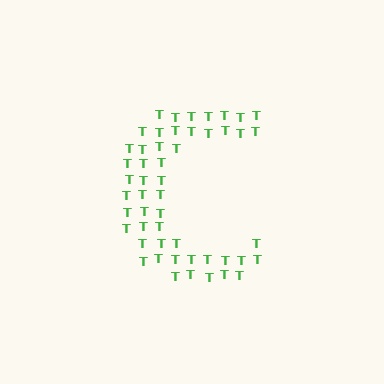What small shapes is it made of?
It is made of small letter T's.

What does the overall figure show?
The overall figure shows the letter C.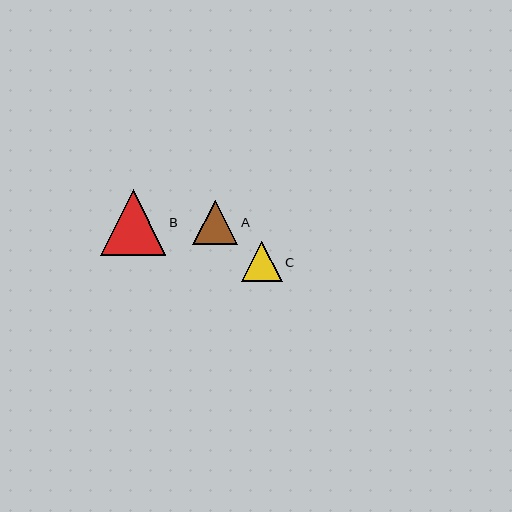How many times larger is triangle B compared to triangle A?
Triangle B is approximately 1.5 times the size of triangle A.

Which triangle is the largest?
Triangle B is the largest with a size of approximately 65 pixels.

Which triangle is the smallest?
Triangle C is the smallest with a size of approximately 40 pixels.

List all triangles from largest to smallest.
From largest to smallest: B, A, C.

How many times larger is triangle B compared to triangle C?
Triangle B is approximately 1.6 times the size of triangle C.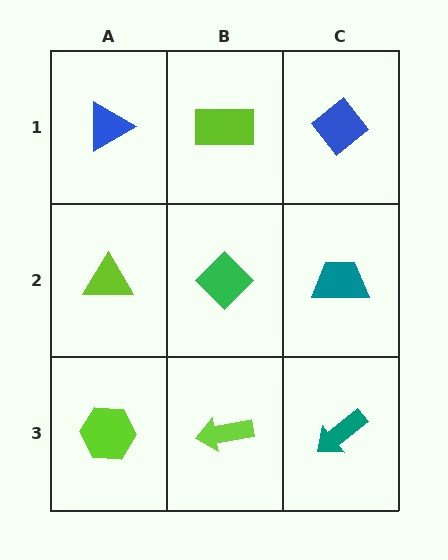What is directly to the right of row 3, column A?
A lime arrow.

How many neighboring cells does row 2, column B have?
4.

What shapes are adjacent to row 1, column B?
A green diamond (row 2, column B), a blue triangle (row 1, column A), a blue diamond (row 1, column C).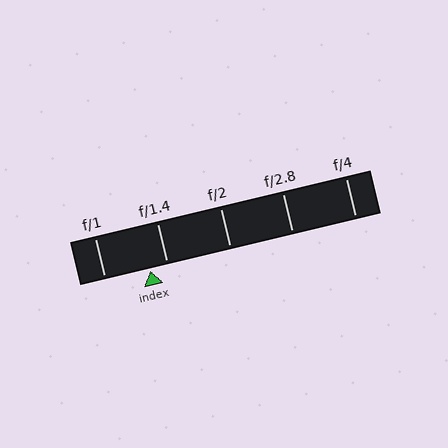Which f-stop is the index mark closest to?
The index mark is closest to f/1.4.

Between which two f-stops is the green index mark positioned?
The index mark is between f/1 and f/1.4.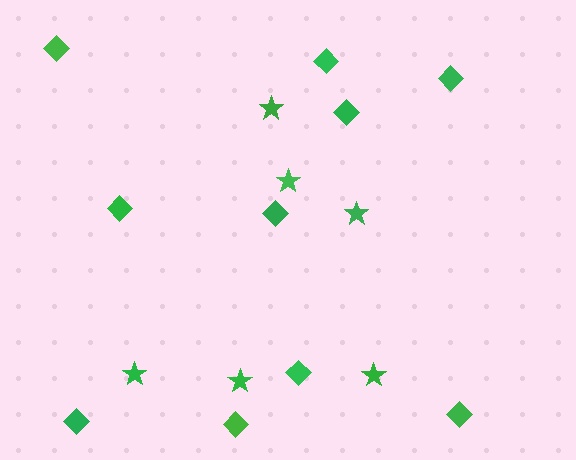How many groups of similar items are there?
There are 2 groups: one group of stars (6) and one group of diamonds (10).